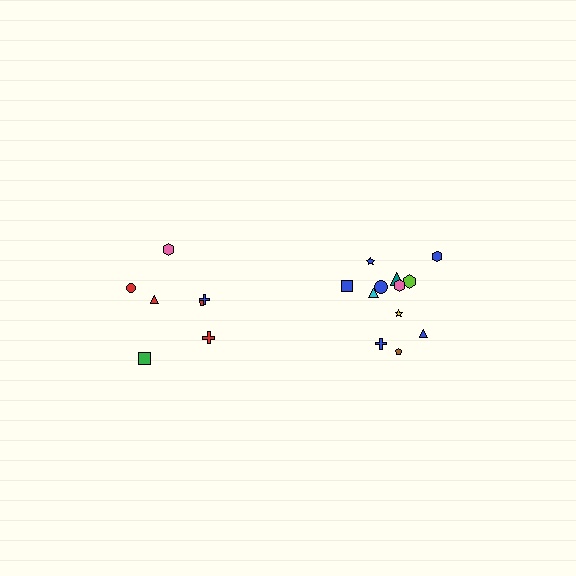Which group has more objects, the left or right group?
The right group.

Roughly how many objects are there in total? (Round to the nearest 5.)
Roughly 20 objects in total.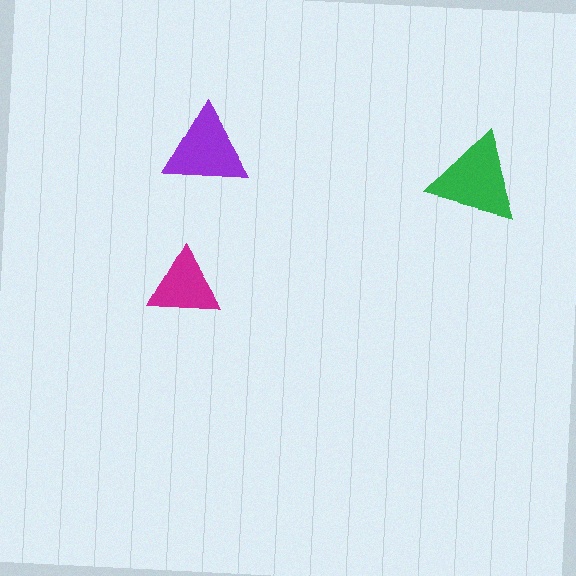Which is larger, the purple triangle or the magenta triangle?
The purple one.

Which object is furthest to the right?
The green triangle is rightmost.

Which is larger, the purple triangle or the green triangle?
The green one.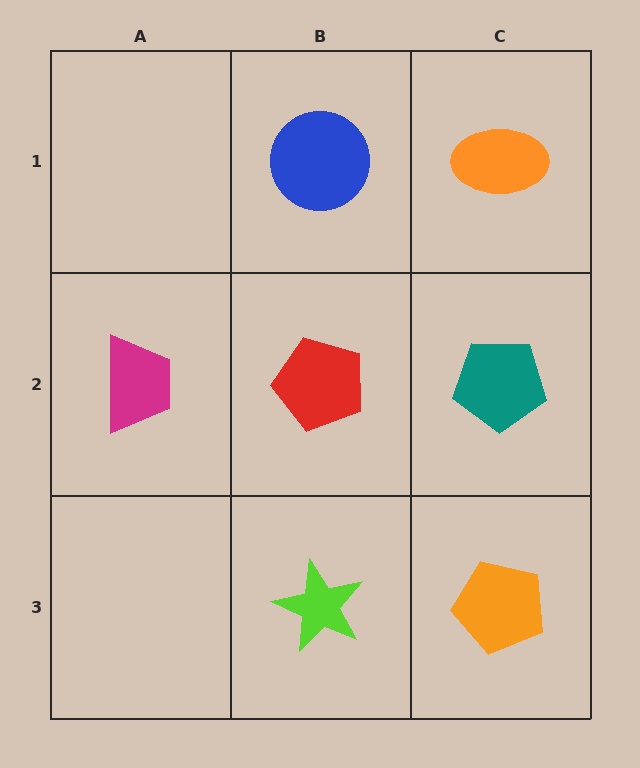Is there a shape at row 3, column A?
No, that cell is empty.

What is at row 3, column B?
A lime star.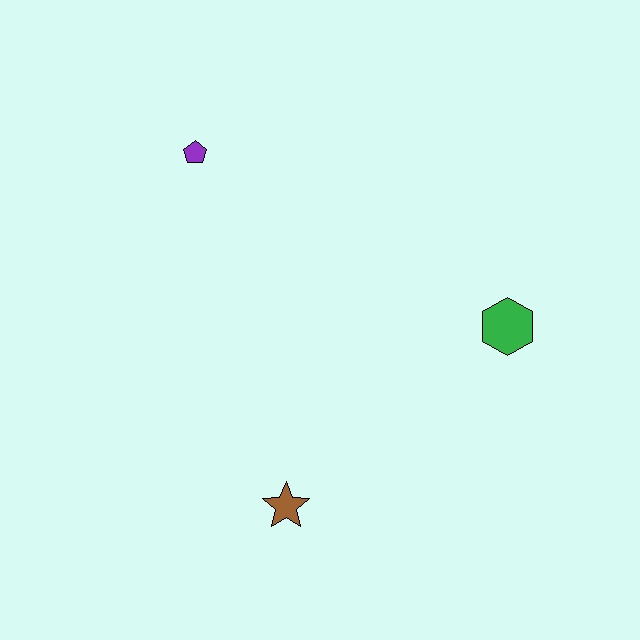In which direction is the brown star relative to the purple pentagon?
The brown star is below the purple pentagon.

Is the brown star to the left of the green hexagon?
Yes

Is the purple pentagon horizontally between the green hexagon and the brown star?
No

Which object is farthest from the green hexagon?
The purple pentagon is farthest from the green hexagon.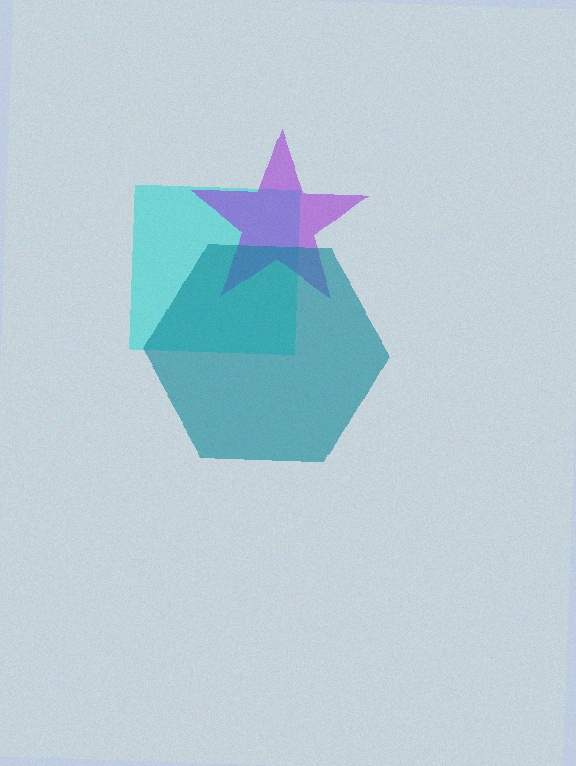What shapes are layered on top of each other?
The layered shapes are: a cyan square, a purple star, a teal hexagon.